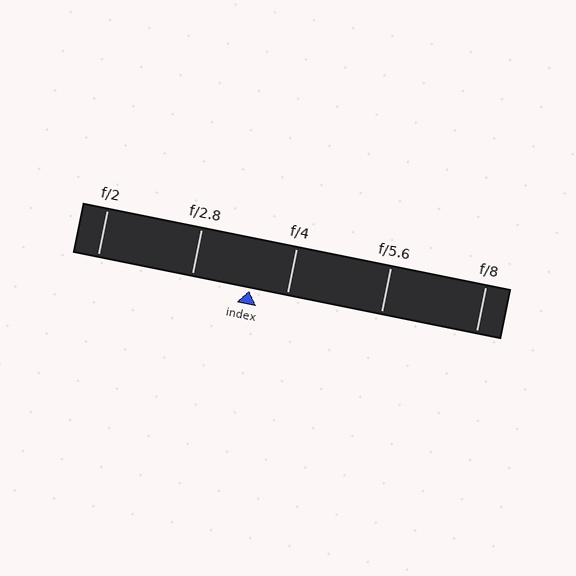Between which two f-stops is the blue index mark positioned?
The index mark is between f/2.8 and f/4.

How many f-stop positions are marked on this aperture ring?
There are 5 f-stop positions marked.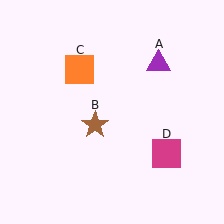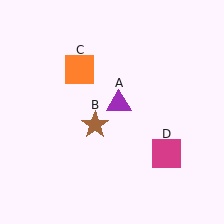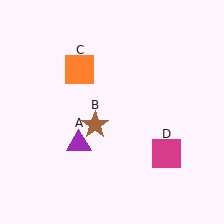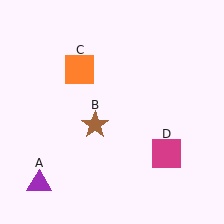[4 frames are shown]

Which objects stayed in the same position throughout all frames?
Brown star (object B) and orange square (object C) and magenta square (object D) remained stationary.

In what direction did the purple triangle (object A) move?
The purple triangle (object A) moved down and to the left.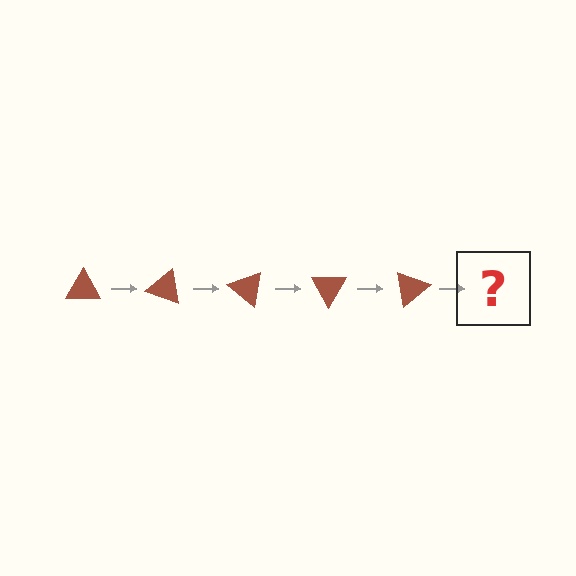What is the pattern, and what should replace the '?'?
The pattern is that the triangle rotates 20 degrees each step. The '?' should be a brown triangle rotated 100 degrees.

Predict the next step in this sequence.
The next step is a brown triangle rotated 100 degrees.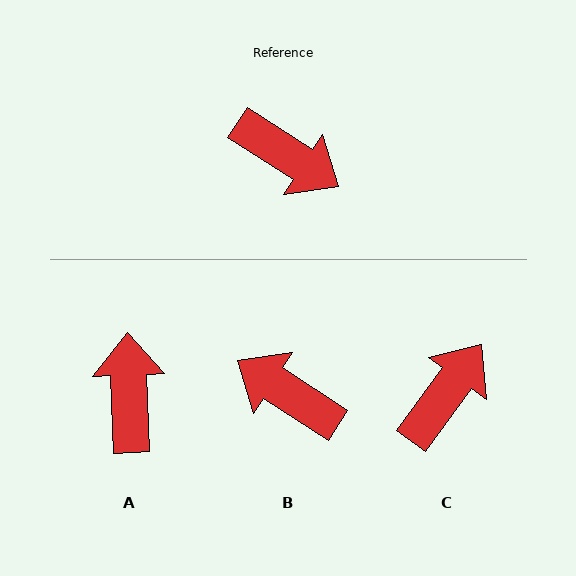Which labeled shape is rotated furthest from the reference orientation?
B, about 180 degrees away.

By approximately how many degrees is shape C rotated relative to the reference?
Approximately 86 degrees counter-clockwise.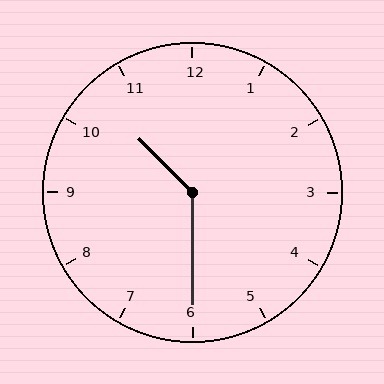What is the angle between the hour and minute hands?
Approximately 135 degrees.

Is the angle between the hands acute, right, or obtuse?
It is obtuse.